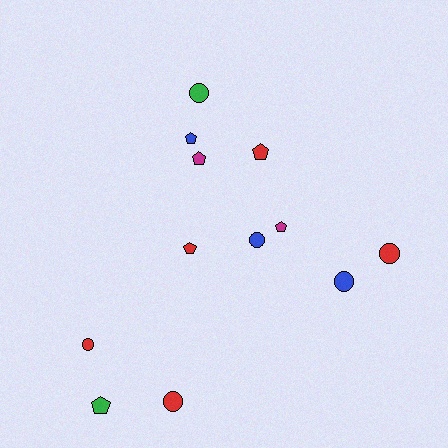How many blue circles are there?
There are 2 blue circles.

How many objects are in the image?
There are 12 objects.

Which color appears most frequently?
Red, with 5 objects.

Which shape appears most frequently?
Pentagon, with 6 objects.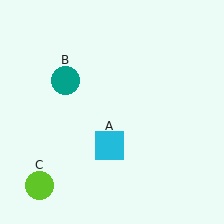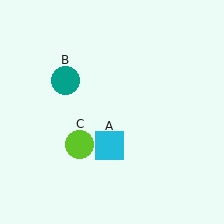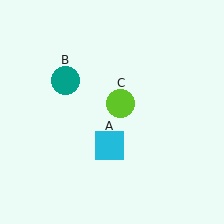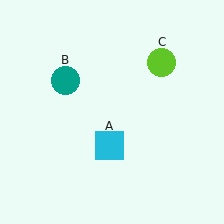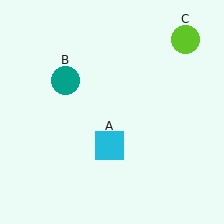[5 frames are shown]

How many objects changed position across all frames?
1 object changed position: lime circle (object C).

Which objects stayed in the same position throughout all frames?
Cyan square (object A) and teal circle (object B) remained stationary.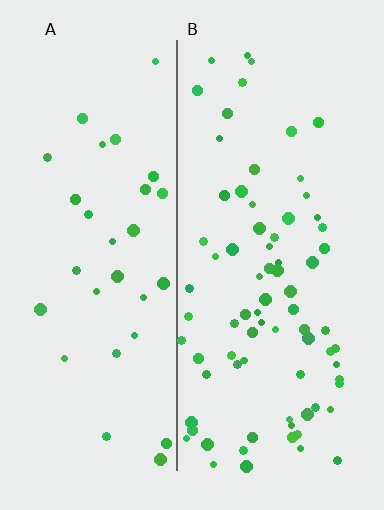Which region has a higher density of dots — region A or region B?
B (the right).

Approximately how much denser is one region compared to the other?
Approximately 2.5× — region B over region A.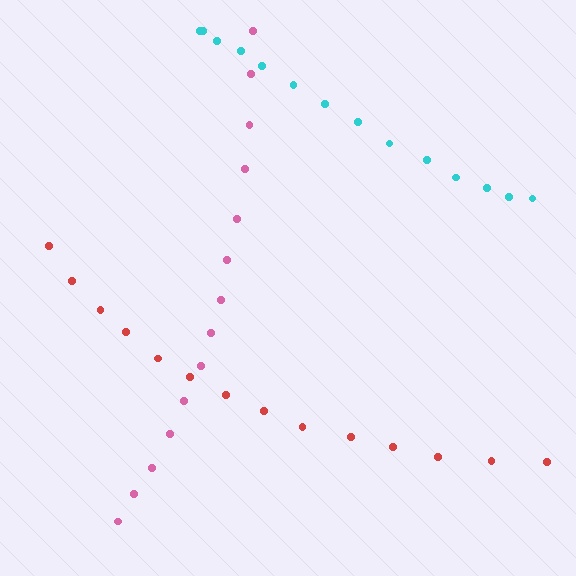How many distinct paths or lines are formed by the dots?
There are 3 distinct paths.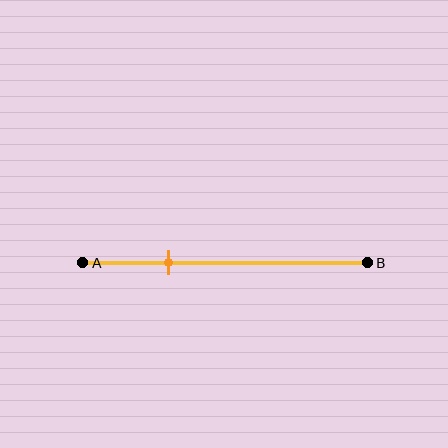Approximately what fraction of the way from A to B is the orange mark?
The orange mark is approximately 30% of the way from A to B.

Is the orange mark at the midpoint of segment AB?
No, the mark is at about 30% from A, not at the 50% midpoint.